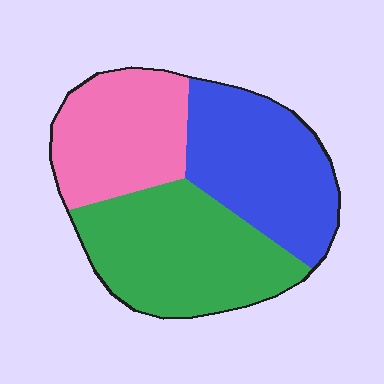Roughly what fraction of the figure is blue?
Blue takes up between a quarter and a half of the figure.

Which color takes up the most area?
Green, at roughly 40%.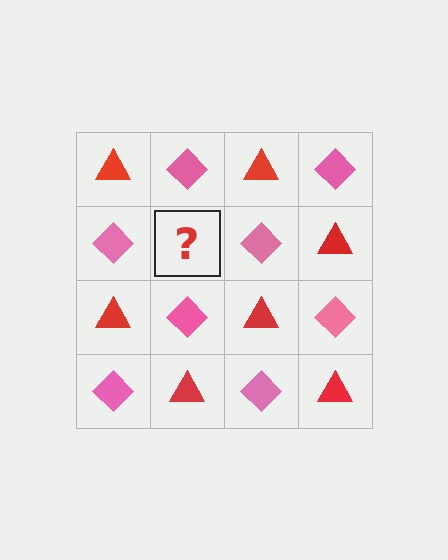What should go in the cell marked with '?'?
The missing cell should contain a red triangle.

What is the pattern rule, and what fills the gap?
The rule is that it alternates red triangle and pink diamond in a checkerboard pattern. The gap should be filled with a red triangle.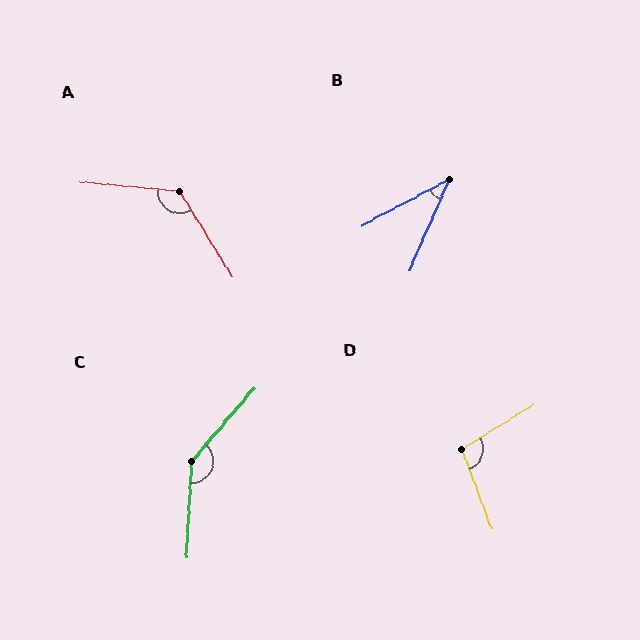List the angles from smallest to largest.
B (39°), D (101°), A (127°), C (142°).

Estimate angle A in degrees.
Approximately 127 degrees.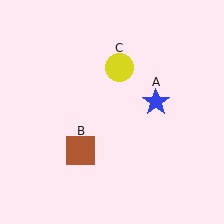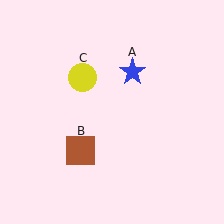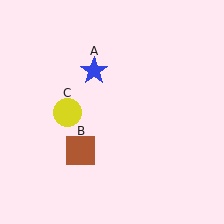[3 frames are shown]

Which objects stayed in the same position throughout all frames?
Brown square (object B) remained stationary.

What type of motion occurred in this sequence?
The blue star (object A), yellow circle (object C) rotated counterclockwise around the center of the scene.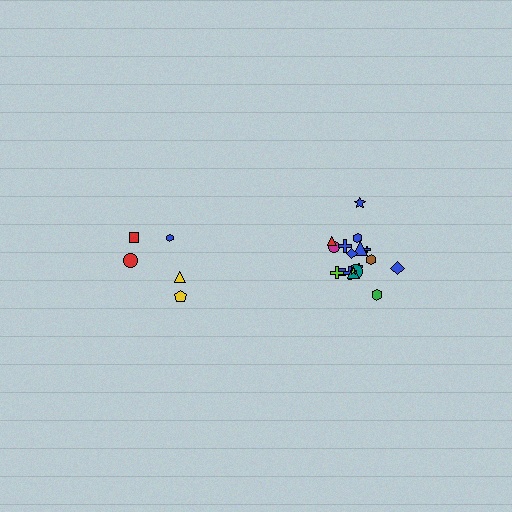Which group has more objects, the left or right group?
The right group.